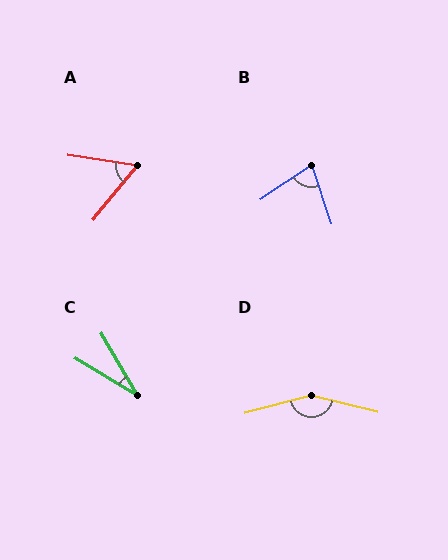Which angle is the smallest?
C, at approximately 29 degrees.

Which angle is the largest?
D, at approximately 152 degrees.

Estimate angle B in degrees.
Approximately 74 degrees.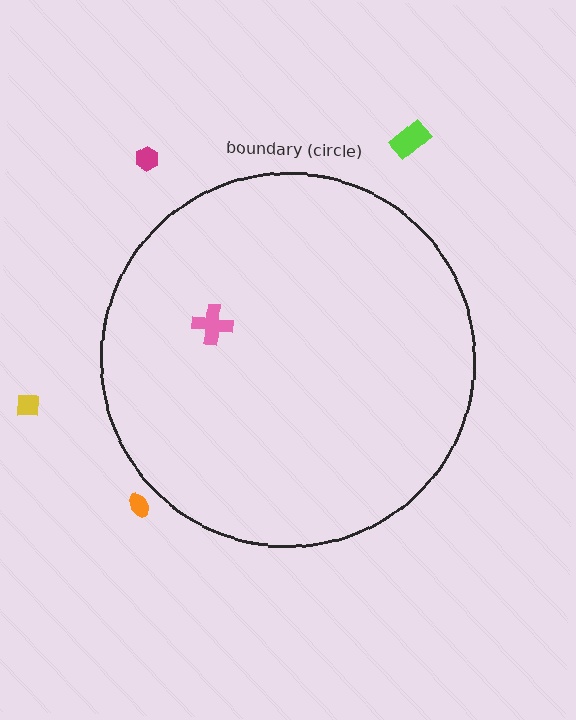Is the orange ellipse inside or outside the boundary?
Outside.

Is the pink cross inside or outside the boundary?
Inside.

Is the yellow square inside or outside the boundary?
Outside.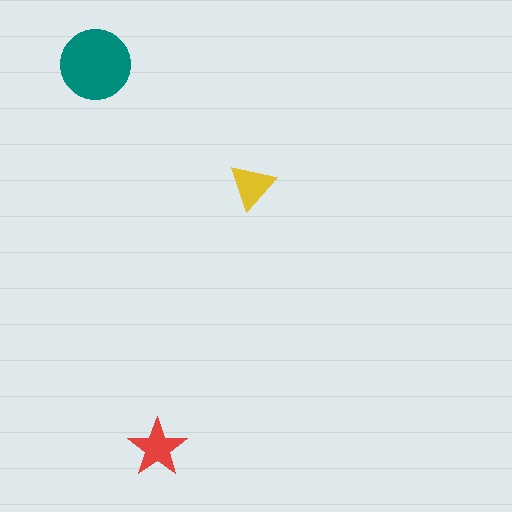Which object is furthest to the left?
The teal circle is leftmost.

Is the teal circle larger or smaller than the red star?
Larger.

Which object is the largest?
The teal circle.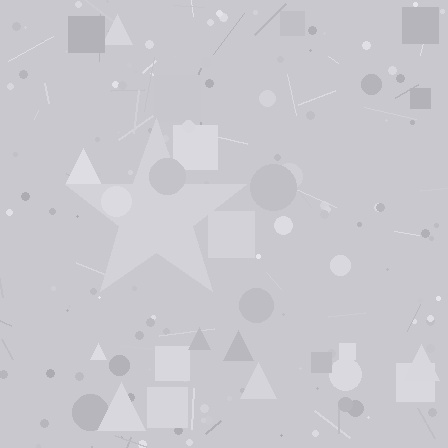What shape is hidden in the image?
A star is hidden in the image.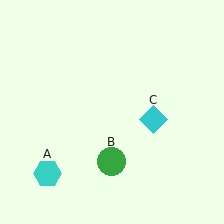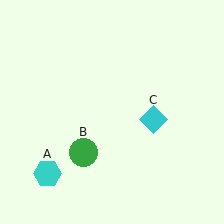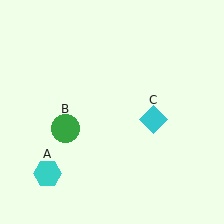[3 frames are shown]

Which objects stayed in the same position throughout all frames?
Cyan hexagon (object A) and cyan diamond (object C) remained stationary.